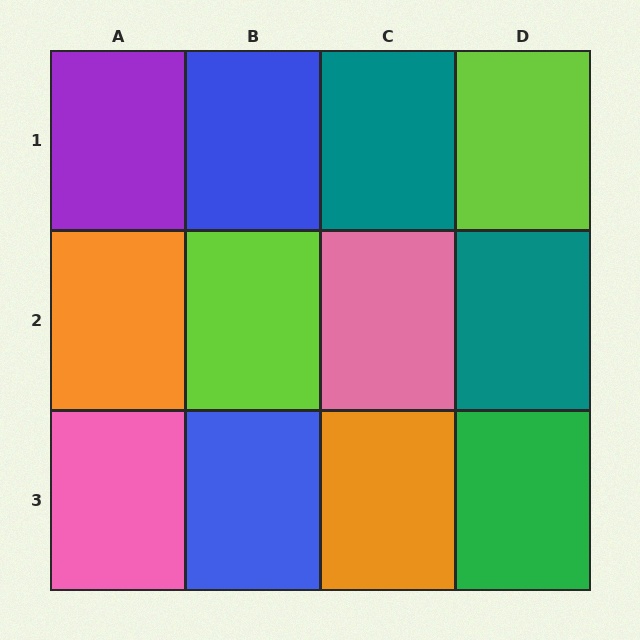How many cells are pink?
2 cells are pink.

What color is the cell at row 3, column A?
Pink.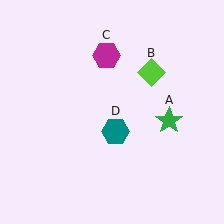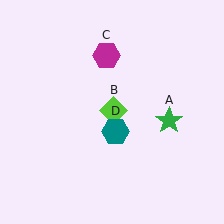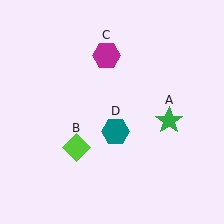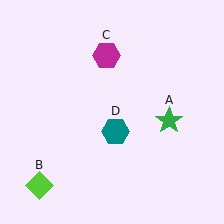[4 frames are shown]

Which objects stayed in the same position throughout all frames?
Green star (object A) and magenta hexagon (object C) and teal hexagon (object D) remained stationary.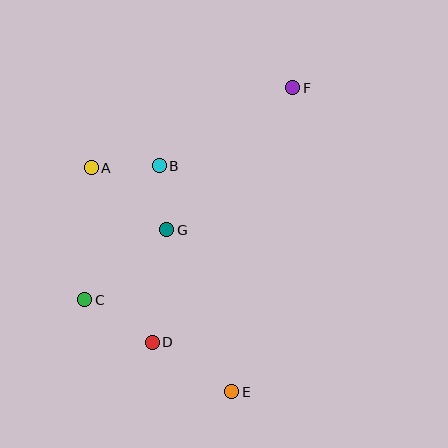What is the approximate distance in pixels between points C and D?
The distance between C and D is approximately 80 pixels.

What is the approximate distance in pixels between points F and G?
The distance between F and G is approximately 190 pixels.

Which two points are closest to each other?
Points B and G are closest to each other.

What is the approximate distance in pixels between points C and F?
The distance between C and F is approximately 297 pixels.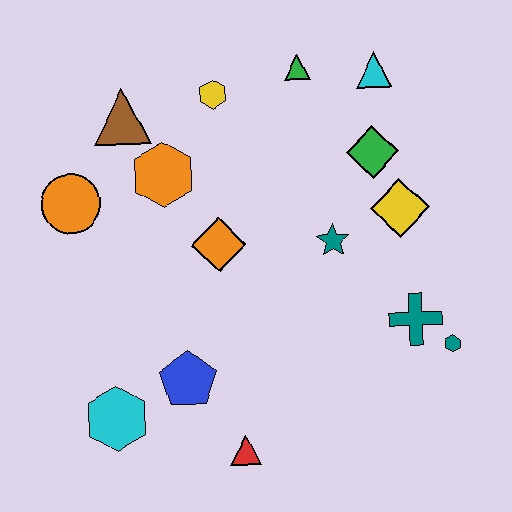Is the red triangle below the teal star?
Yes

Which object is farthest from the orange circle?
The teal hexagon is farthest from the orange circle.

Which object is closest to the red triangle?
The blue pentagon is closest to the red triangle.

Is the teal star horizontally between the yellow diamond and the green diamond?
No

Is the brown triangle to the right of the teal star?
No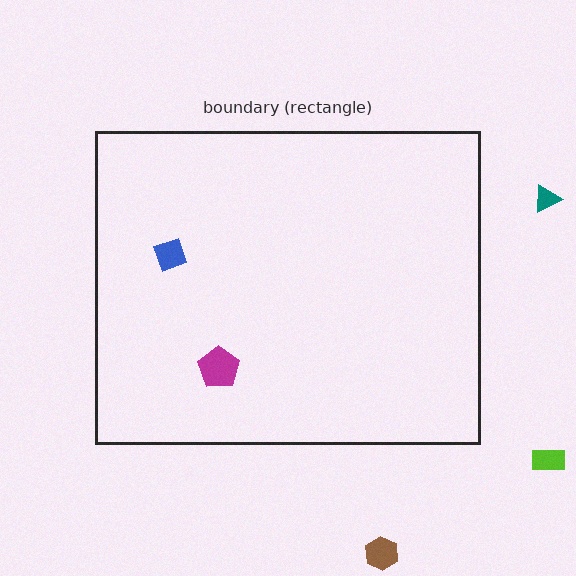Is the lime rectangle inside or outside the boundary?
Outside.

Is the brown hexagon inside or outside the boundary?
Outside.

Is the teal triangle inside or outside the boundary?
Outside.